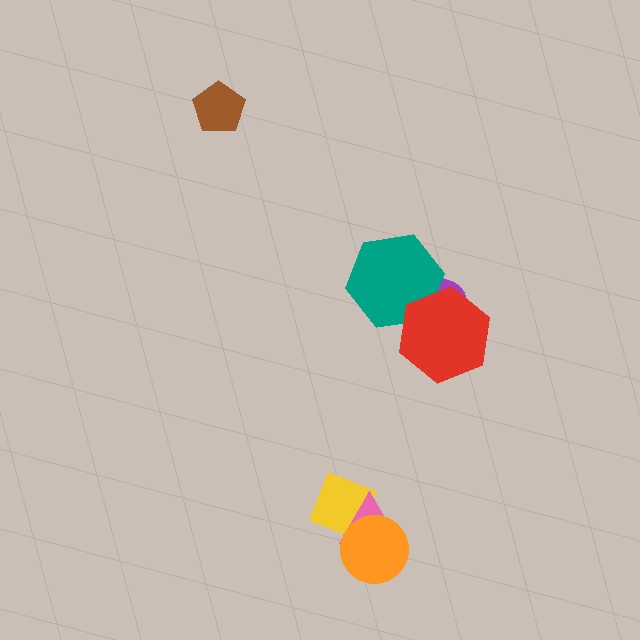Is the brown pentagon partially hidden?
No, no other shape covers it.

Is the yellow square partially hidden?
Yes, it is partially covered by another shape.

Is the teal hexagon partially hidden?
Yes, it is partially covered by another shape.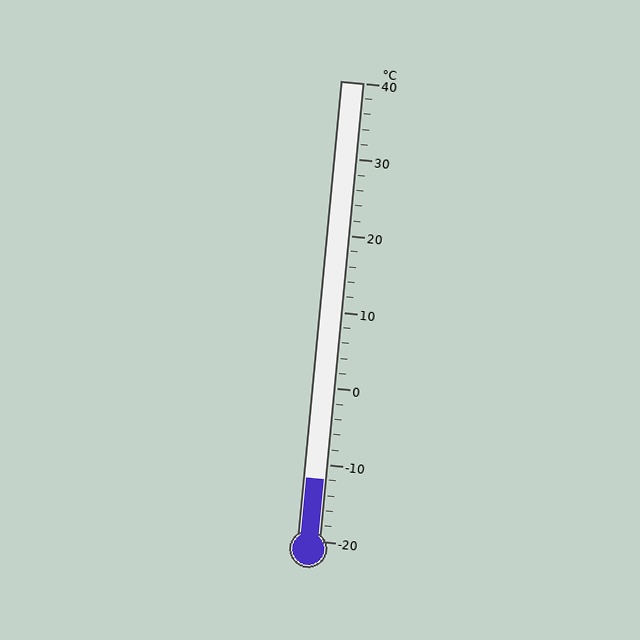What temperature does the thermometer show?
The thermometer shows approximately -12°C.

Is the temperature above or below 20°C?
The temperature is below 20°C.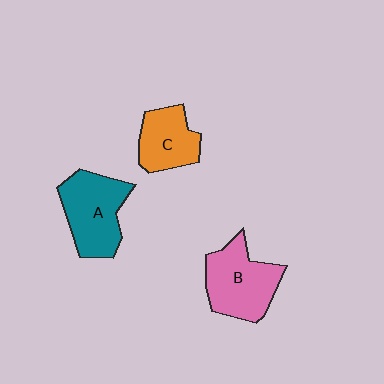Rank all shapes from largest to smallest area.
From largest to smallest: B (pink), A (teal), C (orange).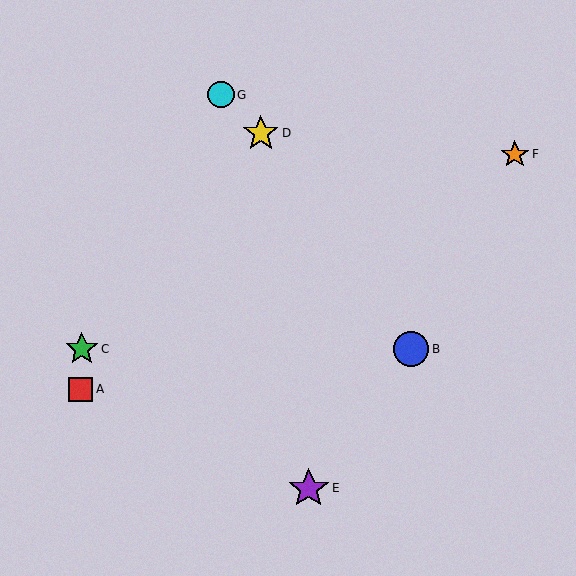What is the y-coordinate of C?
Object C is at y≈349.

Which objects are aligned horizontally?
Objects B, C are aligned horizontally.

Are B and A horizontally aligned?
No, B is at y≈349 and A is at y≈389.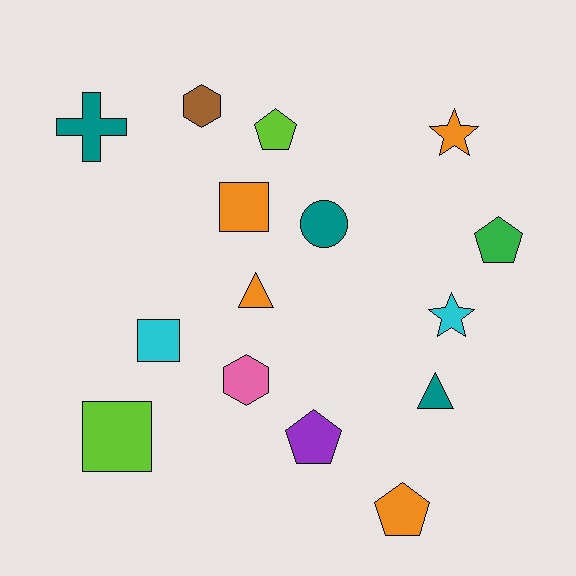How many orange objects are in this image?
There are 4 orange objects.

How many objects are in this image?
There are 15 objects.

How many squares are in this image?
There are 3 squares.